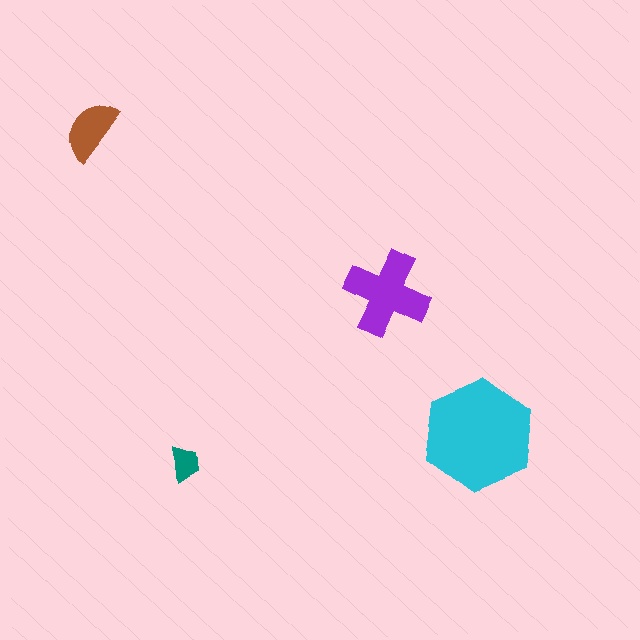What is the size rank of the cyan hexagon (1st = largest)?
1st.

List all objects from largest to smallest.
The cyan hexagon, the purple cross, the brown semicircle, the teal trapezoid.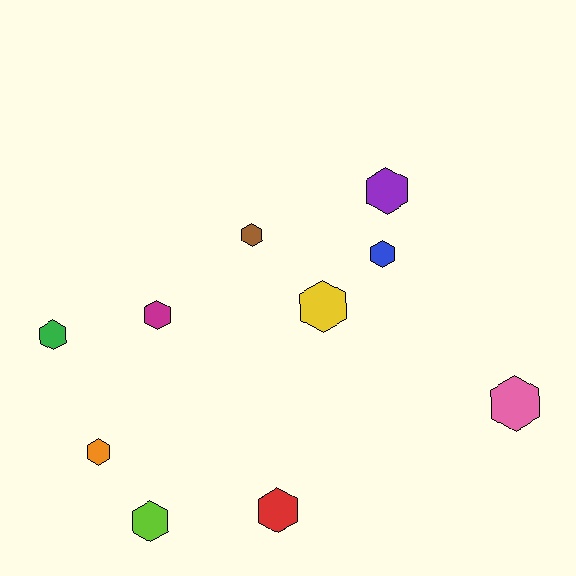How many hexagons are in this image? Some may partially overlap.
There are 10 hexagons.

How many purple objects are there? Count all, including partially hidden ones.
There is 1 purple object.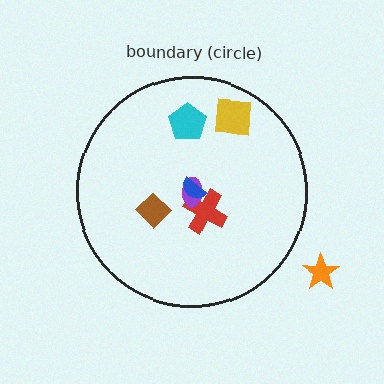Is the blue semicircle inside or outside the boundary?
Inside.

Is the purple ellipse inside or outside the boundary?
Inside.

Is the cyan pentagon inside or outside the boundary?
Inside.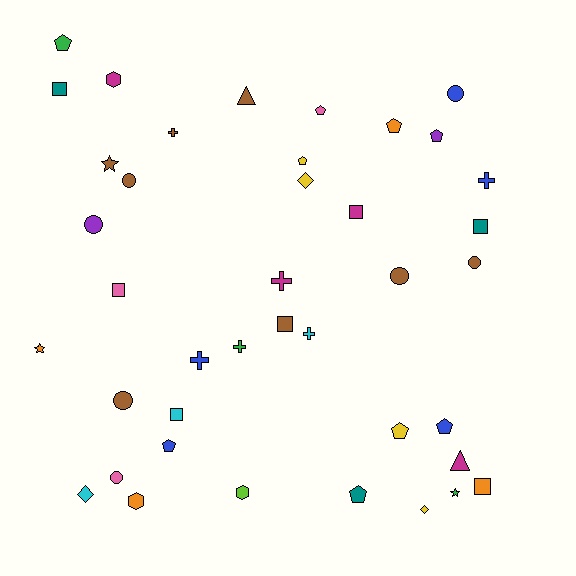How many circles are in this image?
There are 7 circles.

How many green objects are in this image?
There are 3 green objects.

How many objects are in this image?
There are 40 objects.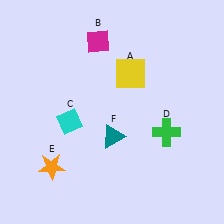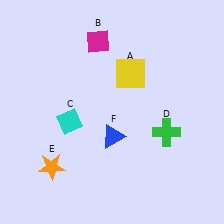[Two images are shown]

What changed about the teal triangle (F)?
In Image 1, F is teal. In Image 2, it changed to blue.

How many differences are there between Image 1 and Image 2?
There is 1 difference between the two images.